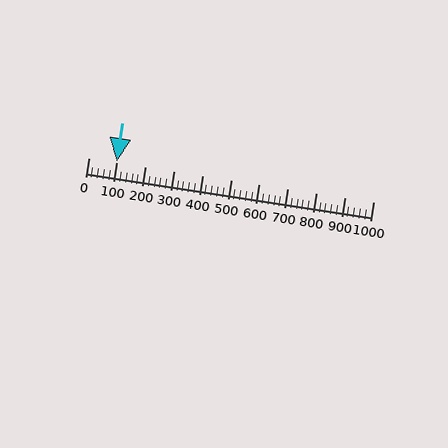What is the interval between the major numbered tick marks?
The major tick marks are spaced 100 units apart.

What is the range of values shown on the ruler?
The ruler shows values from 0 to 1000.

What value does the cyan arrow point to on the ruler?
The cyan arrow points to approximately 98.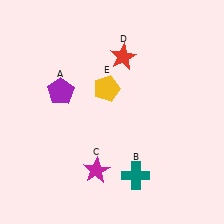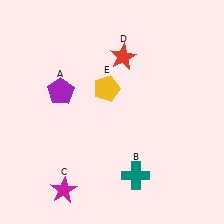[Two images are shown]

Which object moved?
The magenta star (C) moved left.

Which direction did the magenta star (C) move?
The magenta star (C) moved left.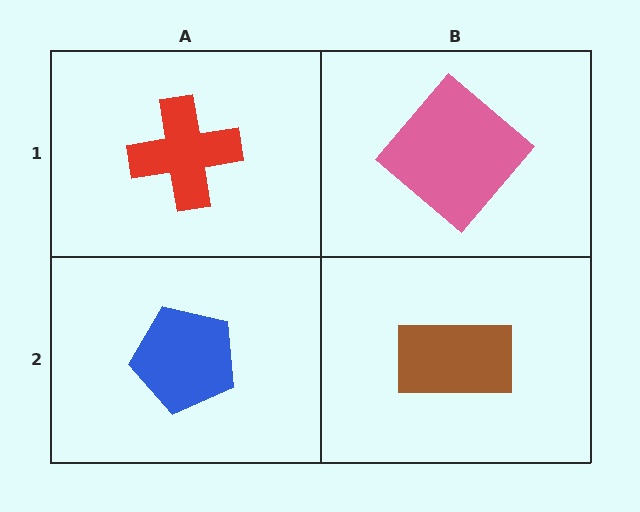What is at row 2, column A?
A blue pentagon.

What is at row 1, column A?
A red cross.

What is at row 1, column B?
A pink diamond.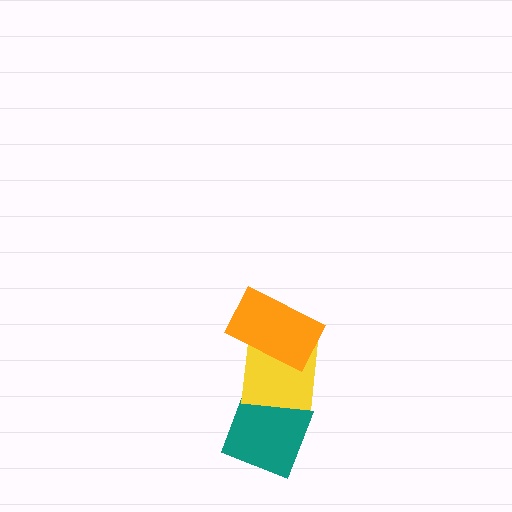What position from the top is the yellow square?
The yellow square is 2nd from the top.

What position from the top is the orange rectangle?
The orange rectangle is 1st from the top.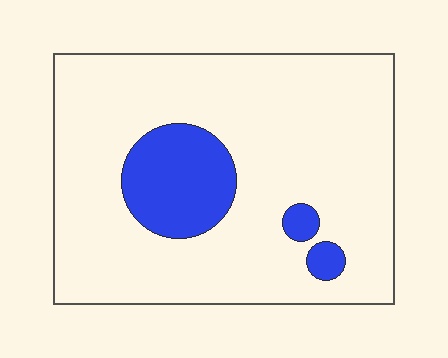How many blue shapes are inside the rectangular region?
3.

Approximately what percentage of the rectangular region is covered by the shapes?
Approximately 15%.